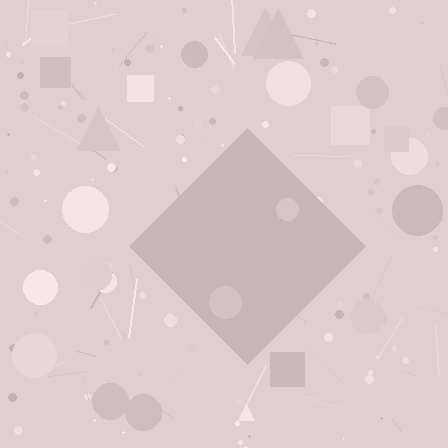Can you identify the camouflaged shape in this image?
The camouflaged shape is a diamond.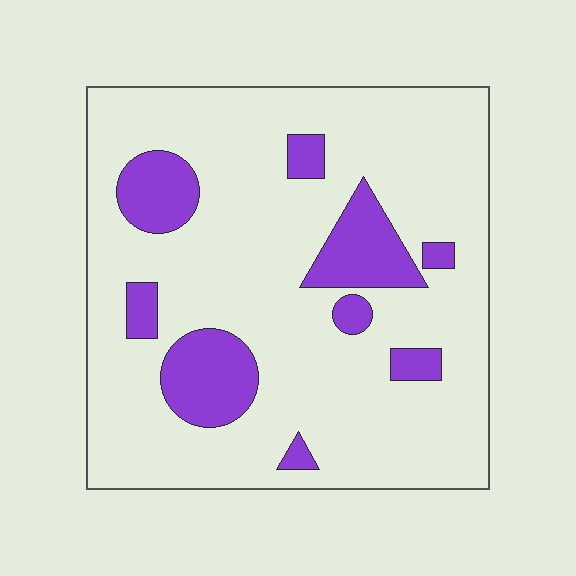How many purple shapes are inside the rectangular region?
9.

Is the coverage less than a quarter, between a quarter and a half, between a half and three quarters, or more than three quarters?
Less than a quarter.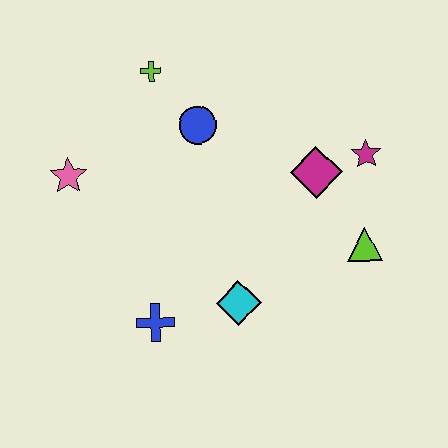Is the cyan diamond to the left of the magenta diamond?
Yes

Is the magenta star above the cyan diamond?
Yes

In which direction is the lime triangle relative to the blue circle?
The lime triangle is to the right of the blue circle.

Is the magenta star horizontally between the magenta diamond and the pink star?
No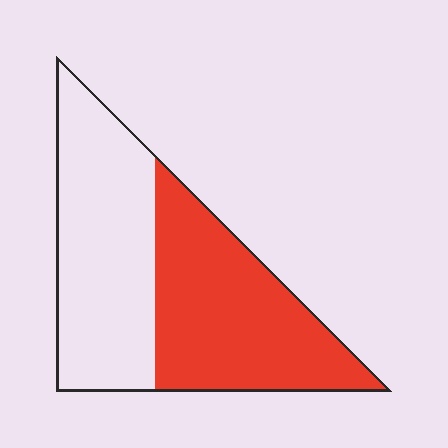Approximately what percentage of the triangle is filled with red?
Approximately 50%.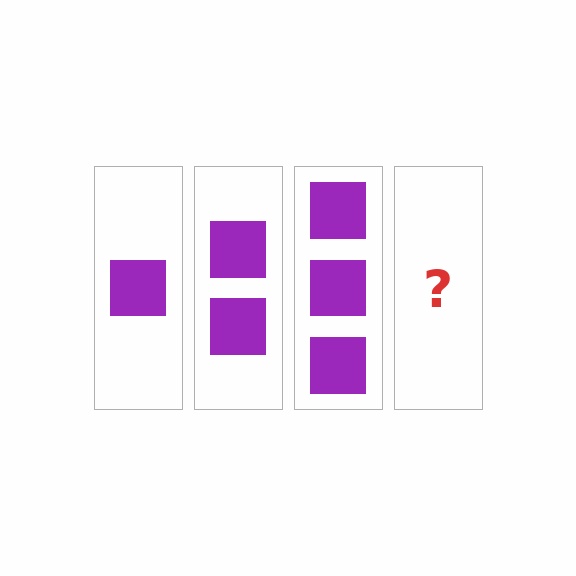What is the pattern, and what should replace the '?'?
The pattern is that each step adds one more square. The '?' should be 4 squares.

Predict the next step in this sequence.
The next step is 4 squares.